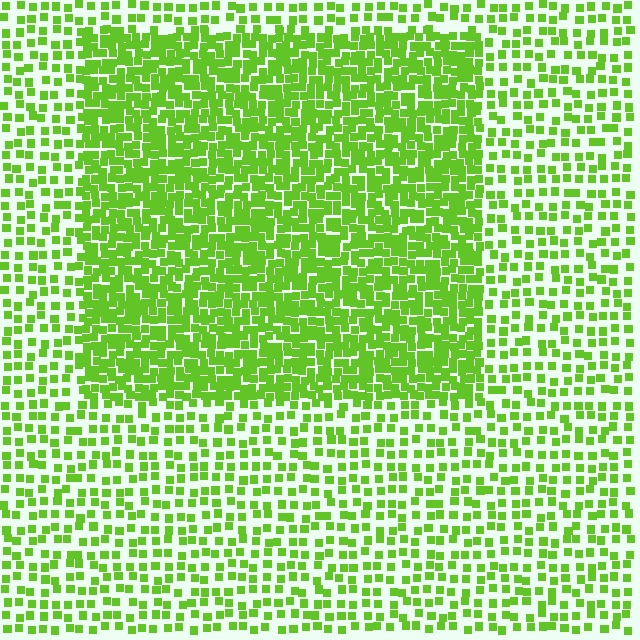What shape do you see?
I see a rectangle.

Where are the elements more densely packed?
The elements are more densely packed inside the rectangle boundary.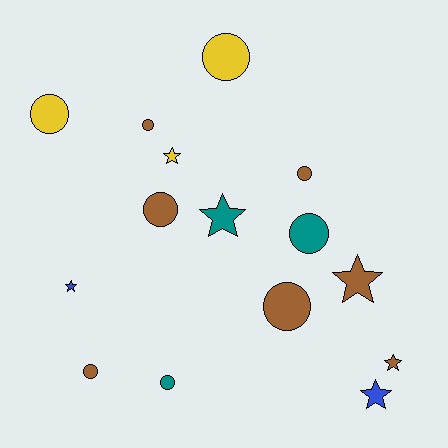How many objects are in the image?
There are 15 objects.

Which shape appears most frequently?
Circle, with 9 objects.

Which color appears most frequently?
Brown, with 7 objects.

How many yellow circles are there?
There are 2 yellow circles.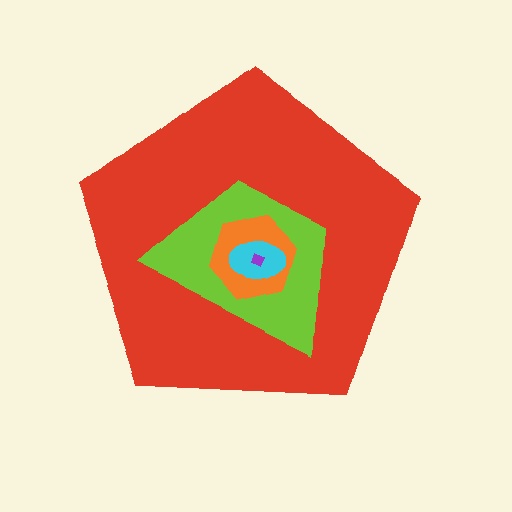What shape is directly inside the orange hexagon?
The cyan ellipse.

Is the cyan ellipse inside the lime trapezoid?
Yes.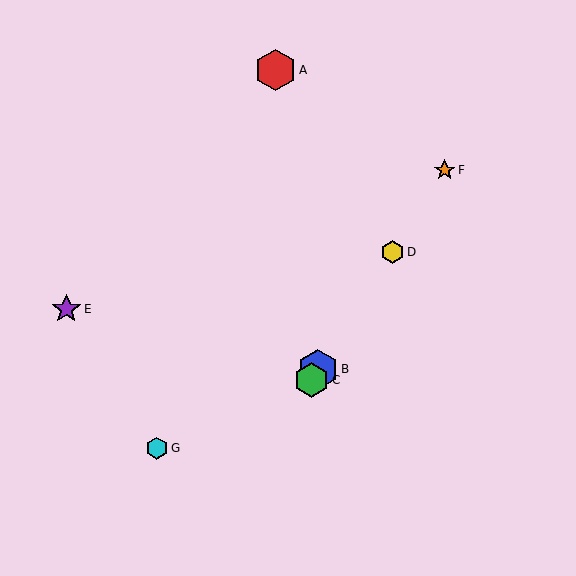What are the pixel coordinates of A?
Object A is at (275, 70).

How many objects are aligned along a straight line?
4 objects (B, C, D, F) are aligned along a straight line.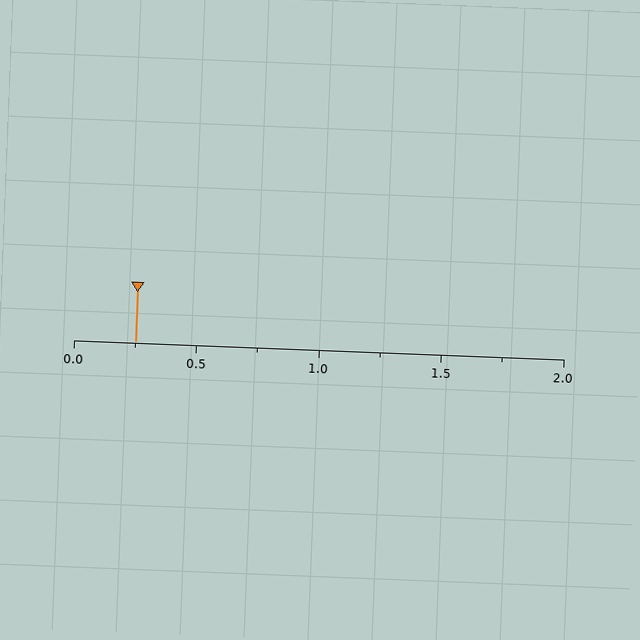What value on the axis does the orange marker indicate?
The marker indicates approximately 0.25.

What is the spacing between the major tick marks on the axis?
The major ticks are spaced 0.5 apart.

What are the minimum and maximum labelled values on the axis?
The axis runs from 0.0 to 2.0.